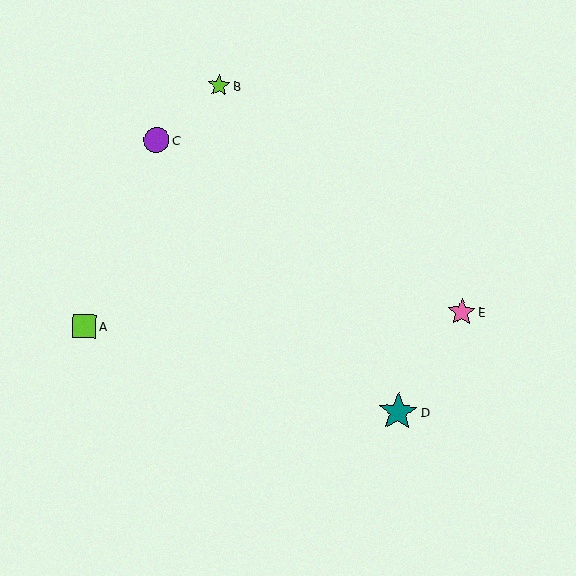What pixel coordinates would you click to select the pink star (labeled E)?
Click at (462, 312) to select the pink star E.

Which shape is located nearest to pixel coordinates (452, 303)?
The pink star (labeled E) at (462, 312) is nearest to that location.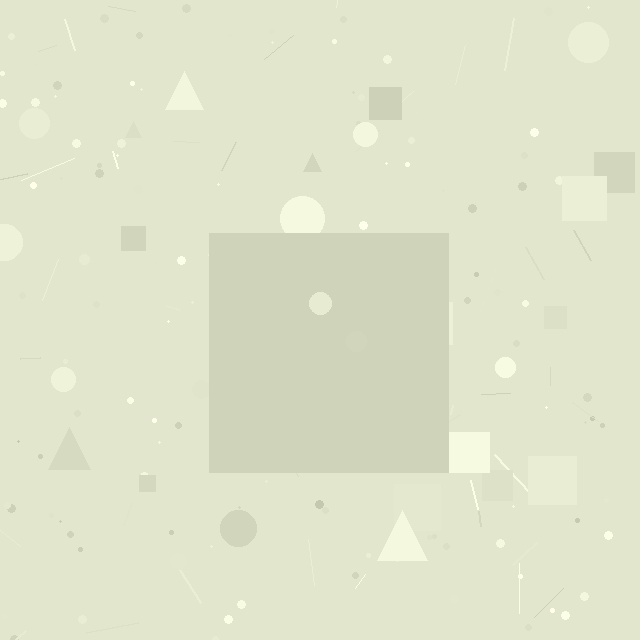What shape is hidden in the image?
A square is hidden in the image.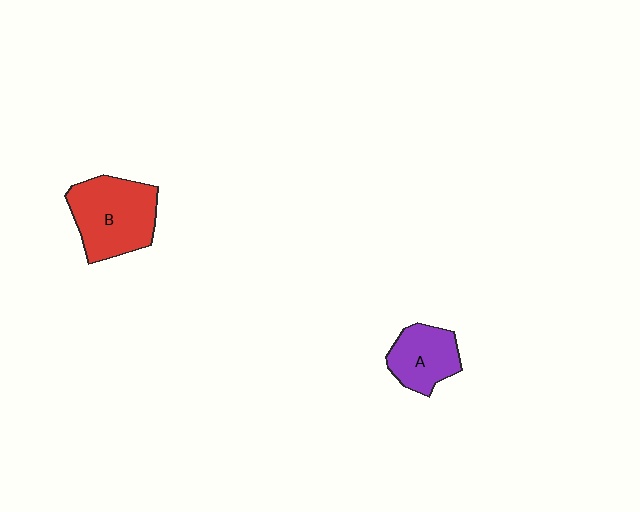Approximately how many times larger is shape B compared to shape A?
Approximately 1.6 times.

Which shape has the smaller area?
Shape A (purple).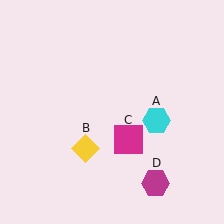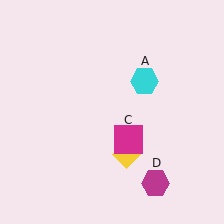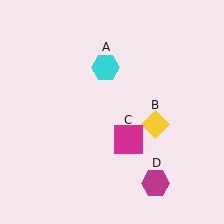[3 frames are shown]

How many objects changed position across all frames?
2 objects changed position: cyan hexagon (object A), yellow diamond (object B).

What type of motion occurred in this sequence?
The cyan hexagon (object A), yellow diamond (object B) rotated counterclockwise around the center of the scene.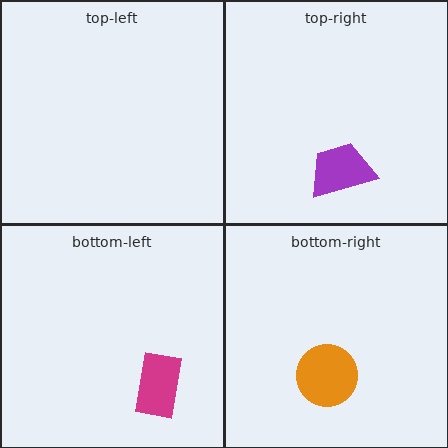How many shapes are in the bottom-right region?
1.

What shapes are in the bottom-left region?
The magenta rectangle.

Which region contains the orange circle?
The bottom-right region.